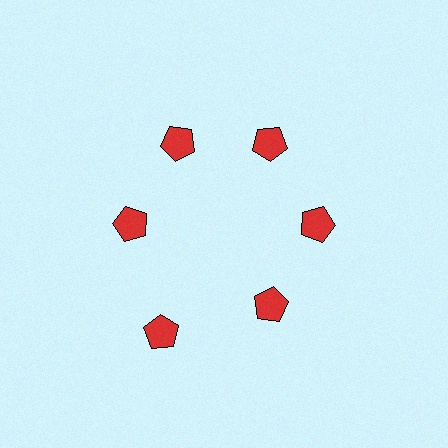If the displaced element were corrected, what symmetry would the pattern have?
It would have 6-fold rotational symmetry — the pattern would map onto itself every 60 degrees.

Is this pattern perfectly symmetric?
No. The 6 red pentagons are arranged in a ring, but one element near the 7 o'clock position is pushed outward from the center, breaking the 6-fold rotational symmetry.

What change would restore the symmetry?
The symmetry would be restored by moving it inward, back onto the ring so that all 6 pentagons sit at equal angles and equal distance from the center.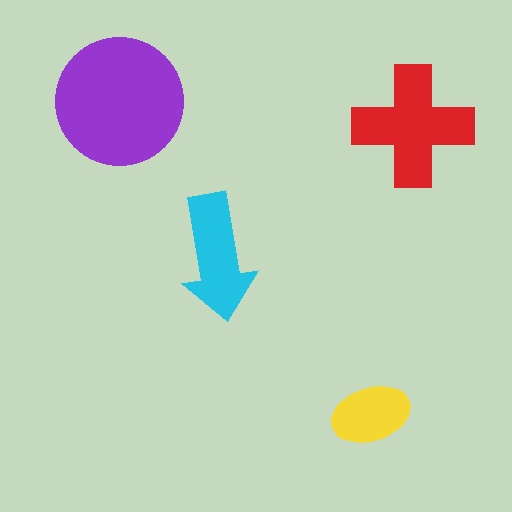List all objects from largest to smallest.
The purple circle, the red cross, the cyan arrow, the yellow ellipse.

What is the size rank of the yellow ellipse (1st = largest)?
4th.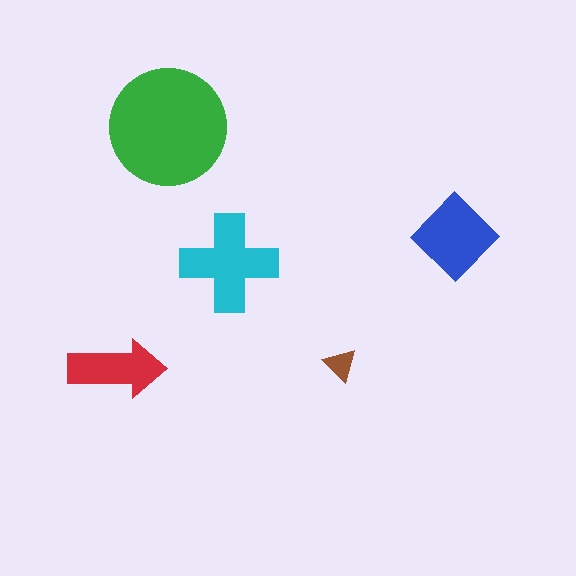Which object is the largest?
The green circle.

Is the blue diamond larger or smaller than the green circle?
Smaller.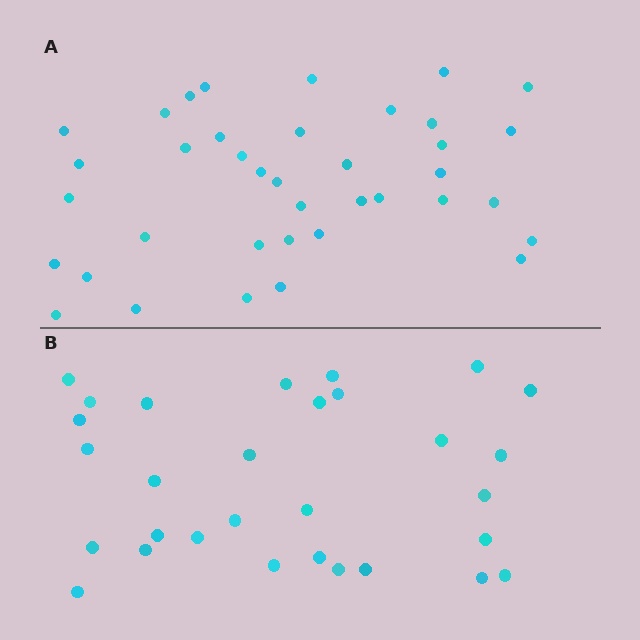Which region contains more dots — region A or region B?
Region A (the top region) has more dots.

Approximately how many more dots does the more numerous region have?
Region A has roughly 8 or so more dots than region B.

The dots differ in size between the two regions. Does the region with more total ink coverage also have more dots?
No. Region B has more total ink coverage because its dots are larger, but region A actually contains more individual dots. Total area can be misleading — the number of items is what matters here.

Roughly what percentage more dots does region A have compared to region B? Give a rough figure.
About 25% more.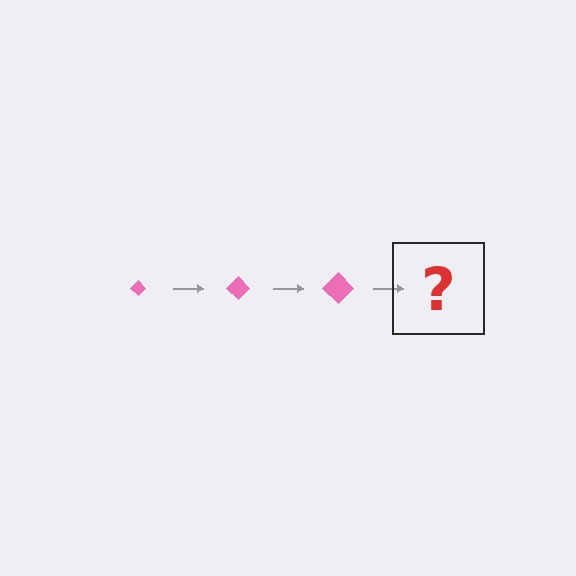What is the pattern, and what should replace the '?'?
The pattern is that the diamond gets progressively larger each step. The '?' should be a pink diamond, larger than the previous one.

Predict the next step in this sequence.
The next step is a pink diamond, larger than the previous one.